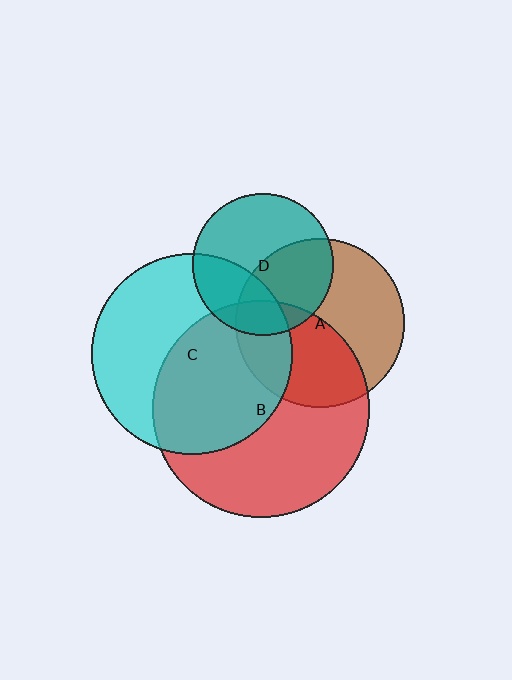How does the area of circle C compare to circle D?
Approximately 2.0 times.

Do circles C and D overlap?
Yes.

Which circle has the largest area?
Circle B (red).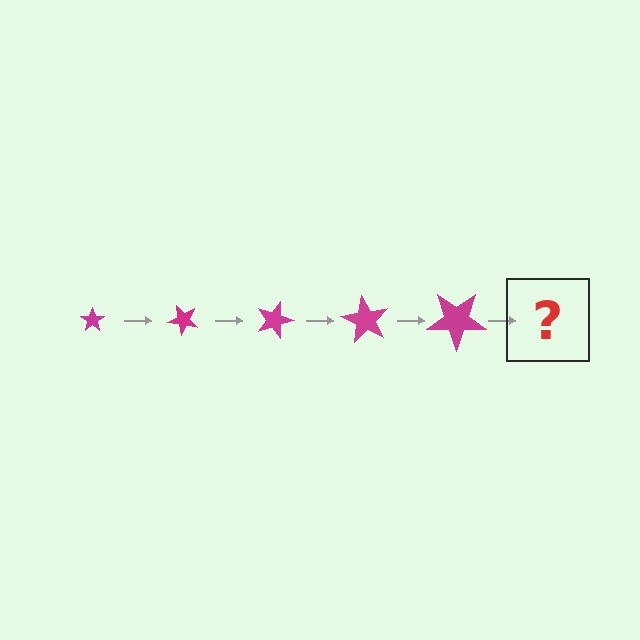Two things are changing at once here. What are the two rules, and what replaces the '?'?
The two rules are that the star grows larger each step and it rotates 45 degrees each step. The '?' should be a star, larger than the previous one and rotated 225 degrees from the start.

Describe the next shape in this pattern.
It should be a star, larger than the previous one and rotated 225 degrees from the start.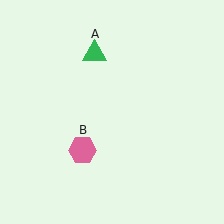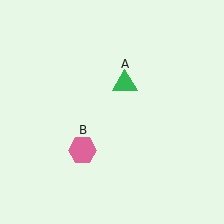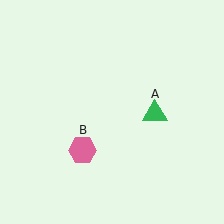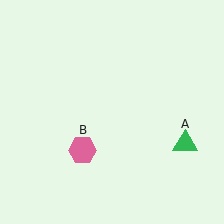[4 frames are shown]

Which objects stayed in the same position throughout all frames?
Pink hexagon (object B) remained stationary.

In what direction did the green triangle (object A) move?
The green triangle (object A) moved down and to the right.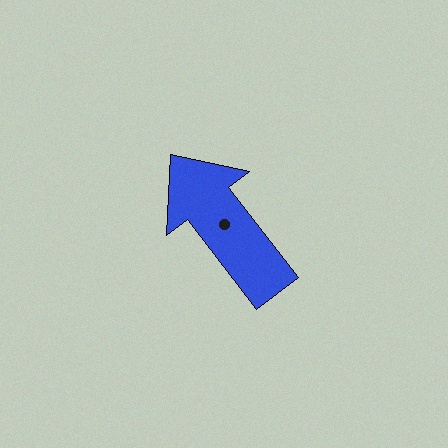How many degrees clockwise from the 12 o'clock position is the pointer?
Approximately 322 degrees.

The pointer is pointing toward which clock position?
Roughly 11 o'clock.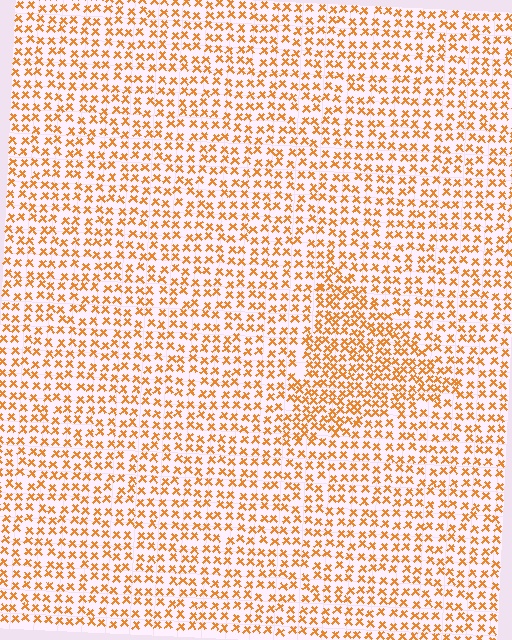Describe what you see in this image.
The image contains small orange elements arranged at two different densities. A triangle-shaped region is visible where the elements are more densely packed than the surrounding area.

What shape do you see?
I see a triangle.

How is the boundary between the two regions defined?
The boundary is defined by a change in element density (approximately 1.6x ratio). All elements are the same color, size, and shape.